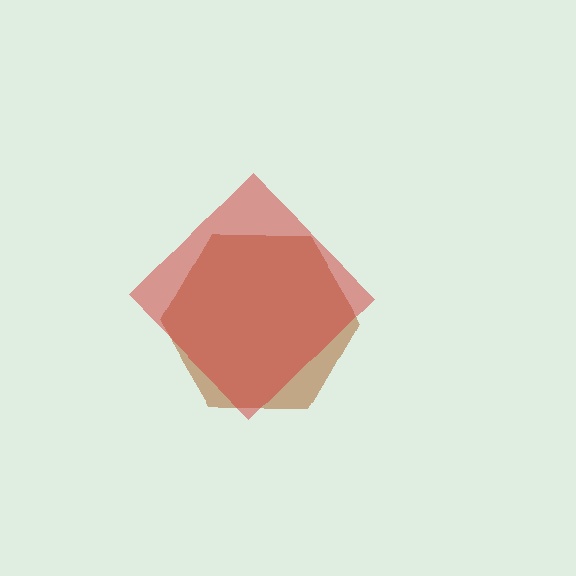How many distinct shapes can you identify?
There are 2 distinct shapes: a brown hexagon, a red diamond.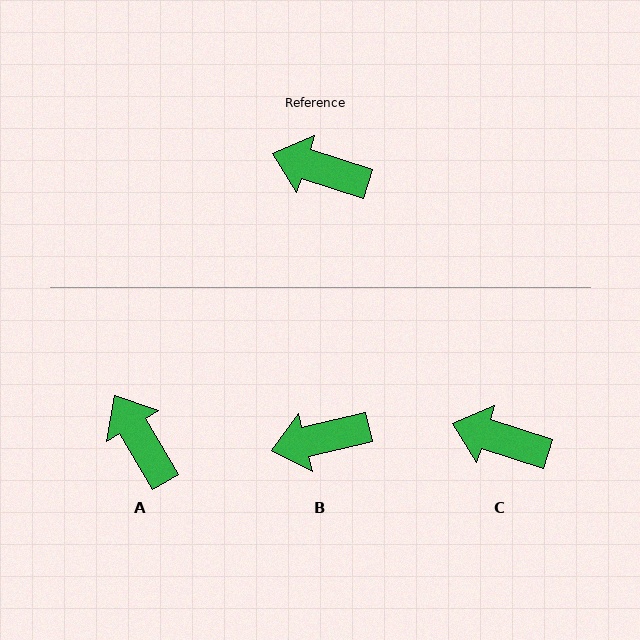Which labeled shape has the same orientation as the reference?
C.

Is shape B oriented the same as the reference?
No, it is off by about 32 degrees.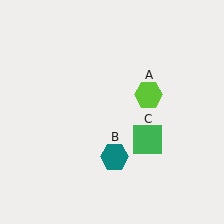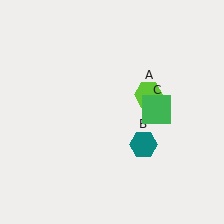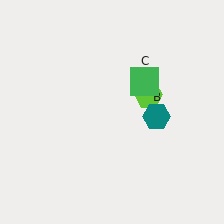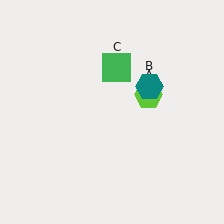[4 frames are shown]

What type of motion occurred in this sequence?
The teal hexagon (object B), green square (object C) rotated counterclockwise around the center of the scene.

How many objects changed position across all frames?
2 objects changed position: teal hexagon (object B), green square (object C).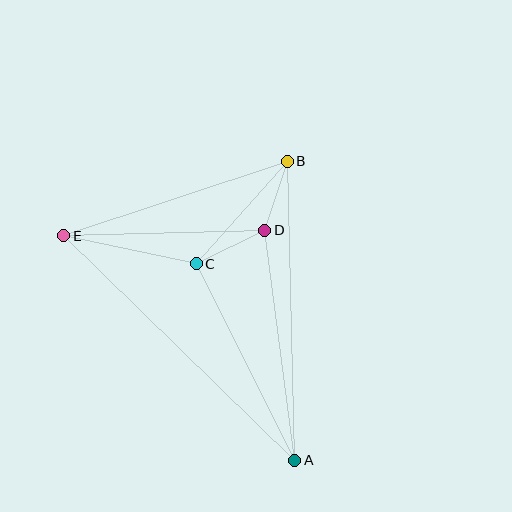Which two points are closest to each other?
Points B and D are closest to each other.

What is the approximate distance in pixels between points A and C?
The distance between A and C is approximately 220 pixels.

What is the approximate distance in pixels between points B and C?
The distance between B and C is approximately 137 pixels.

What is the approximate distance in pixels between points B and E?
The distance between B and E is approximately 236 pixels.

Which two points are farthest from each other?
Points A and E are farthest from each other.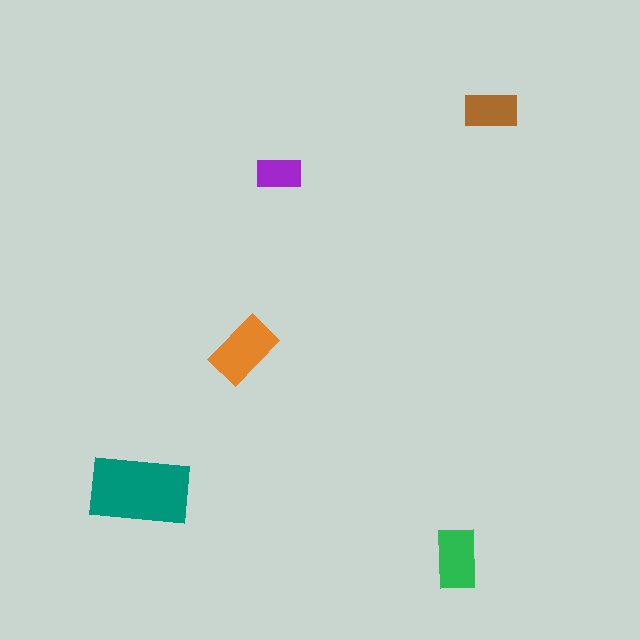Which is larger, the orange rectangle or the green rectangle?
The orange one.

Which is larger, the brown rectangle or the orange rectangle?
The orange one.